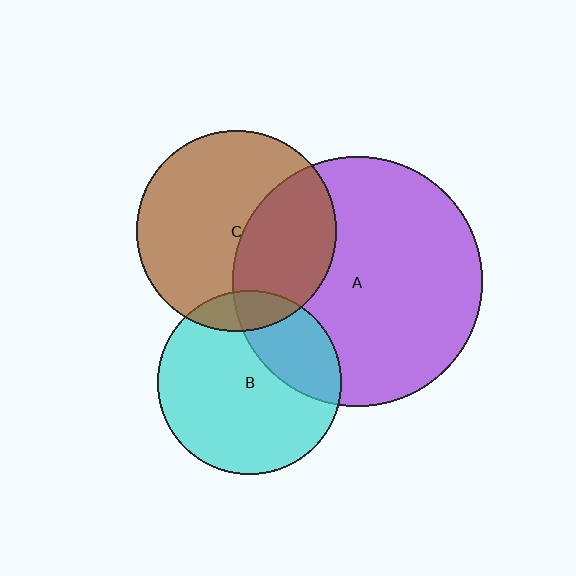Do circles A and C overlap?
Yes.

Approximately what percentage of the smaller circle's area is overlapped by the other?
Approximately 40%.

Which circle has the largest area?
Circle A (purple).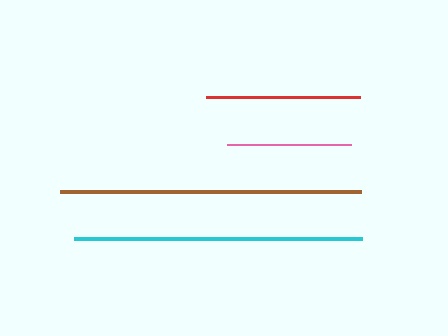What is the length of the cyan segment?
The cyan segment is approximately 287 pixels long.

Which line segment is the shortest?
The pink line is the shortest at approximately 123 pixels.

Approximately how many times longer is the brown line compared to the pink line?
The brown line is approximately 2.4 times the length of the pink line.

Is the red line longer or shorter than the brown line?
The brown line is longer than the red line.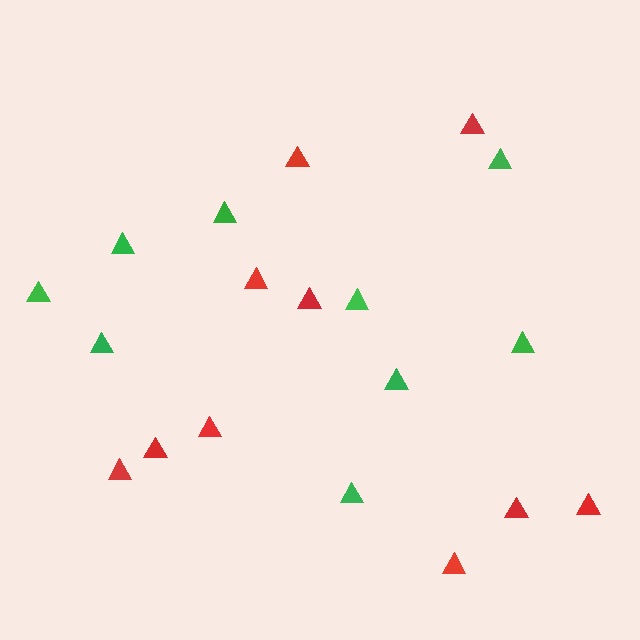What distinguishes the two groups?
There are 2 groups: one group of green triangles (9) and one group of red triangles (10).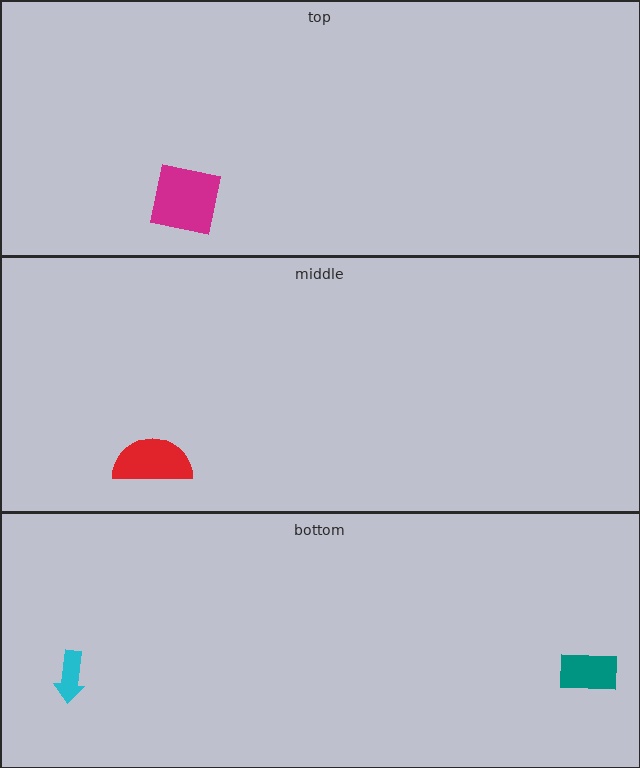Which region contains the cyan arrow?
The bottom region.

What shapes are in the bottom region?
The cyan arrow, the teal rectangle.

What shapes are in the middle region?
The red semicircle.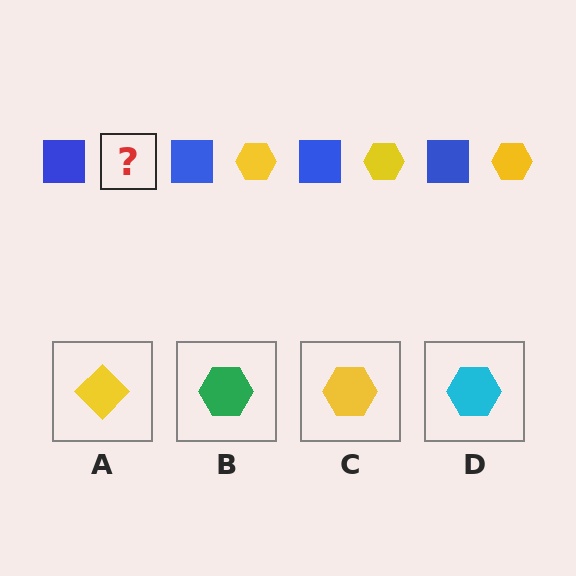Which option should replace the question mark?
Option C.